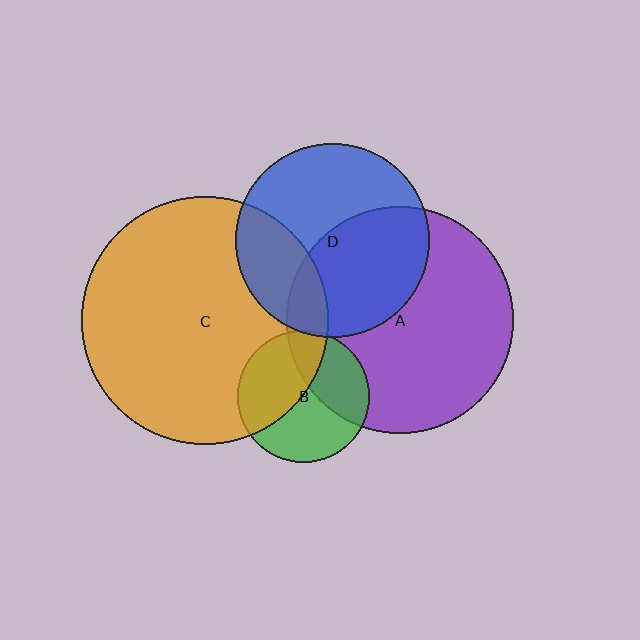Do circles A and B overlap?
Yes.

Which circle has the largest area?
Circle C (orange).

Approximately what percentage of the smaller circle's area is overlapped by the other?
Approximately 35%.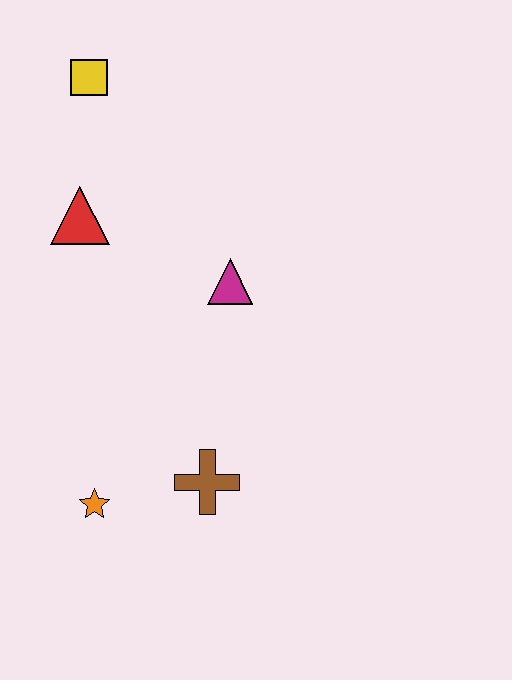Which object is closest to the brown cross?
The orange star is closest to the brown cross.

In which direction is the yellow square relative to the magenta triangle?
The yellow square is above the magenta triangle.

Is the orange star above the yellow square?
No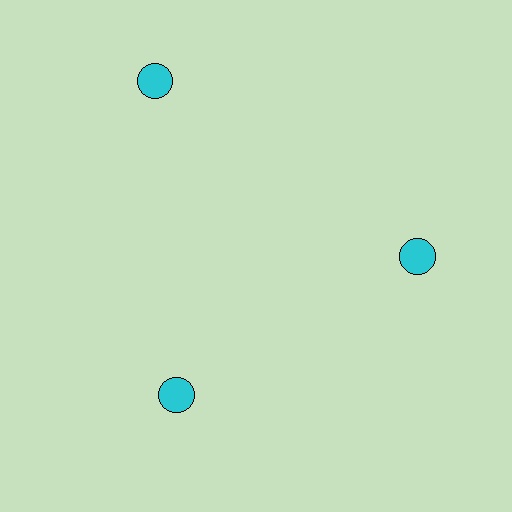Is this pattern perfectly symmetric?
No. The 3 cyan circles are arranged in a ring, but one element near the 11 o'clock position is pushed outward from the center, breaking the 3-fold rotational symmetry.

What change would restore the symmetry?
The symmetry would be restored by moving it inward, back onto the ring so that all 3 circles sit at equal angles and equal distance from the center.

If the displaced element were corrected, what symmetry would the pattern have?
It would have 3-fold rotational symmetry — the pattern would map onto itself every 120 degrees.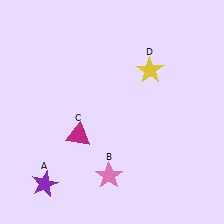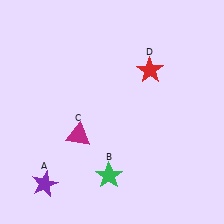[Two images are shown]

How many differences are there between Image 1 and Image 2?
There are 2 differences between the two images.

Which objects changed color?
B changed from pink to green. D changed from yellow to red.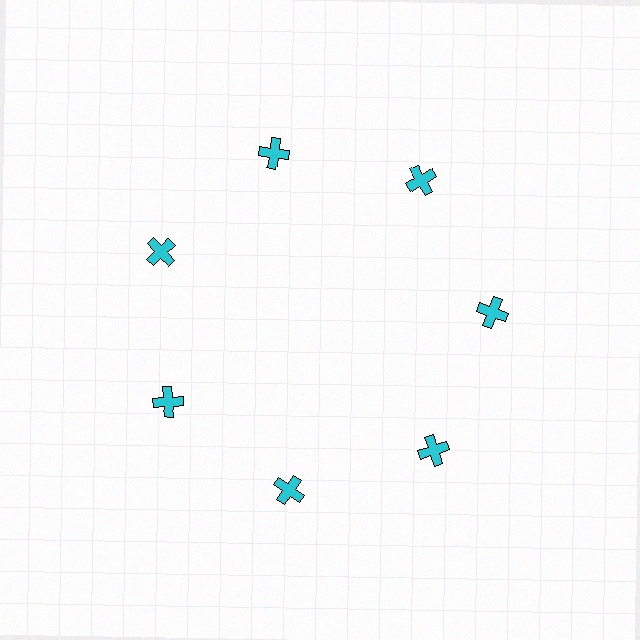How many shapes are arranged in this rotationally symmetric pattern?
There are 7 shapes, arranged in 7 groups of 1.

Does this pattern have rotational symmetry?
Yes, this pattern has 7-fold rotational symmetry. It looks the same after rotating 51 degrees around the center.